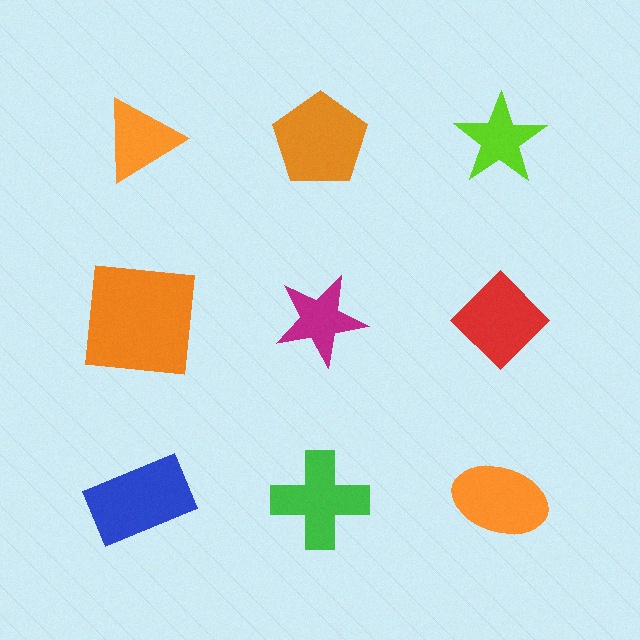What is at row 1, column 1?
An orange triangle.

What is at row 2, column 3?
A red diamond.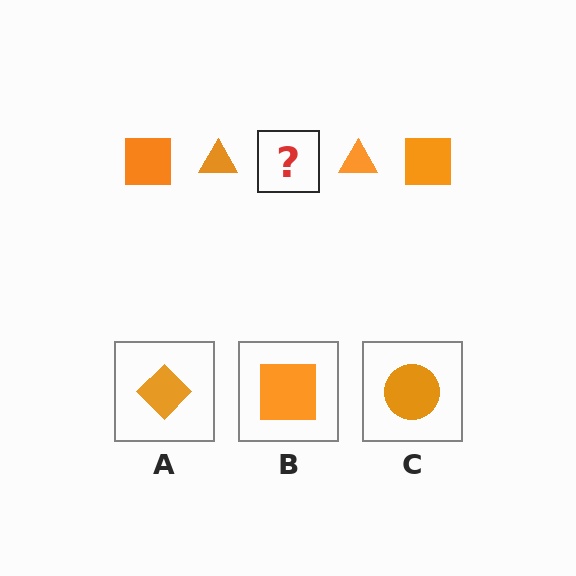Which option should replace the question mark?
Option B.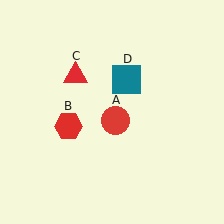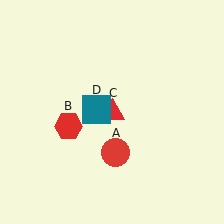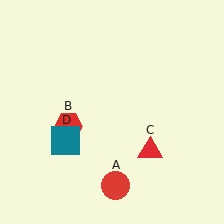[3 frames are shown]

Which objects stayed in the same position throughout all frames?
Red hexagon (object B) remained stationary.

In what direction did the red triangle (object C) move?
The red triangle (object C) moved down and to the right.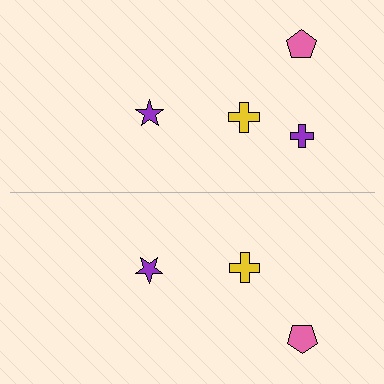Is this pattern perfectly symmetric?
No, the pattern is not perfectly symmetric. A purple cross is missing from the bottom side.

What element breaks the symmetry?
A purple cross is missing from the bottom side.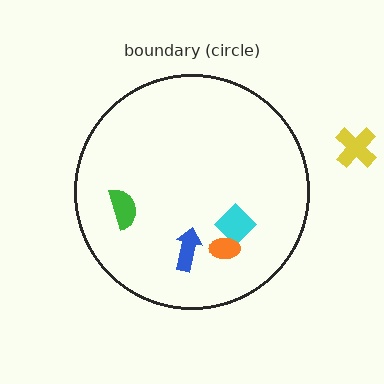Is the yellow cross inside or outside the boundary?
Outside.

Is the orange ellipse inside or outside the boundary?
Inside.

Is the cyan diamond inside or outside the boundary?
Inside.